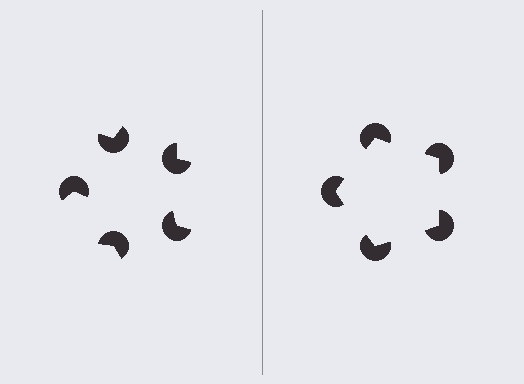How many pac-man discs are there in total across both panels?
10 — 5 on each side.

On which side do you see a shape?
An illusory pentagon appears on the right side. On the left side the wedge cuts are rotated, so no coherent shape forms.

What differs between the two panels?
The pac-man discs are positioned identically on both sides; only the wedge orientations differ. On the right they align to a pentagon; on the left they are misaligned.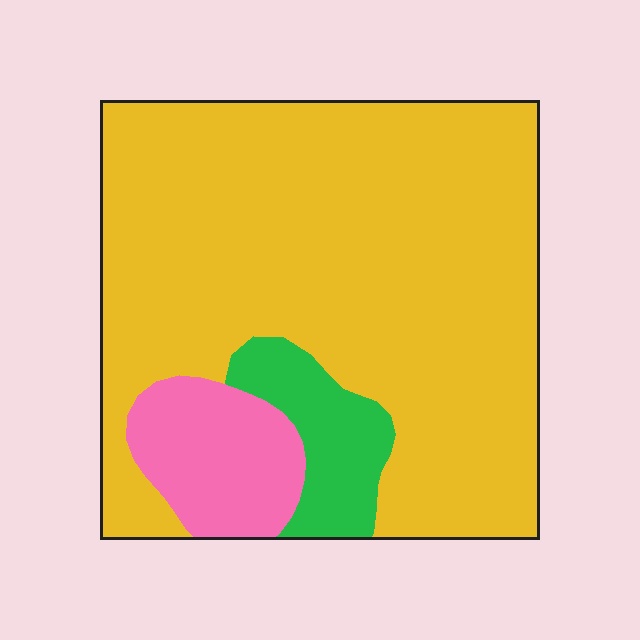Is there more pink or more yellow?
Yellow.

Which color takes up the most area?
Yellow, at roughly 80%.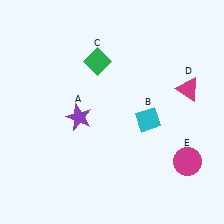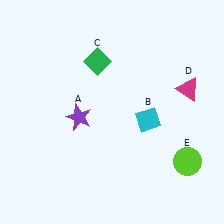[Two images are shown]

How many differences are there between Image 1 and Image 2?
There is 1 difference between the two images.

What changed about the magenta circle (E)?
In Image 1, E is magenta. In Image 2, it changed to lime.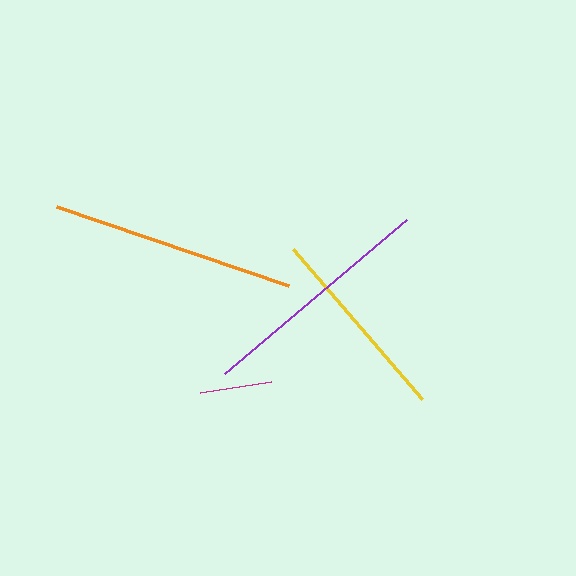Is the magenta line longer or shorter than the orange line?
The orange line is longer than the magenta line.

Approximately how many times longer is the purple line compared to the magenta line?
The purple line is approximately 3.3 times the length of the magenta line.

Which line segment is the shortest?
The magenta line is the shortest at approximately 72 pixels.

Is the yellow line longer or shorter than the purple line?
The purple line is longer than the yellow line.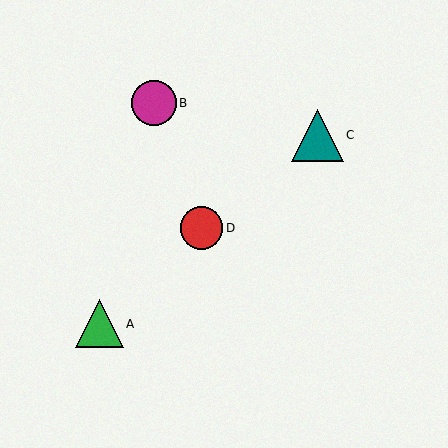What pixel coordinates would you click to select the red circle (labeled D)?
Click at (201, 228) to select the red circle D.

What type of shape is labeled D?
Shape D is a red circle.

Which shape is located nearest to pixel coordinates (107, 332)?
The green triangle (labeled A) at (99, 324) is nearest to that location.